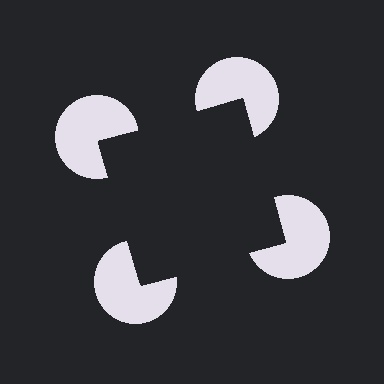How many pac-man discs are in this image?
There are 4 — one at each vertex of the illusory square.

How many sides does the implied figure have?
4 sides.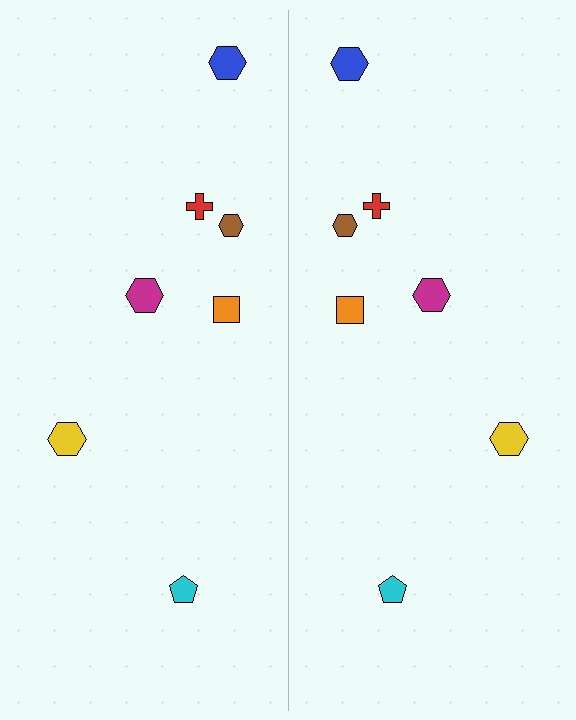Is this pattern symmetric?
Yes, this pattern has bilateral (reflection) symmetry.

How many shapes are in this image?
There are 14 shapes in this image.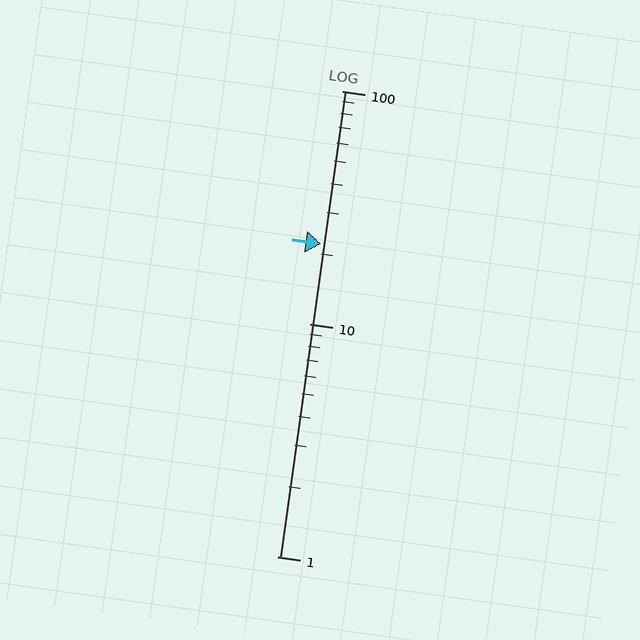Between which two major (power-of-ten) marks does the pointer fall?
The pointer is between 10 and 100.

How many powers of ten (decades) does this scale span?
The scale spans 2 decades, from 1 to 100.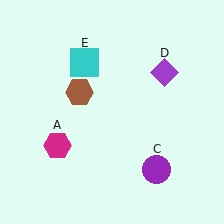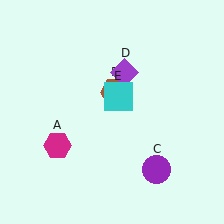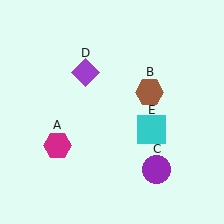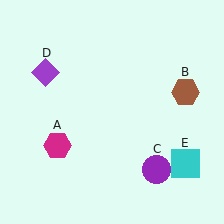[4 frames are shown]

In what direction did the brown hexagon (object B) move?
The brown hexagon (object B) moved right.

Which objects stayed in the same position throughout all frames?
Magenta hexagon (object A) and purple circle (object C) remained stationary.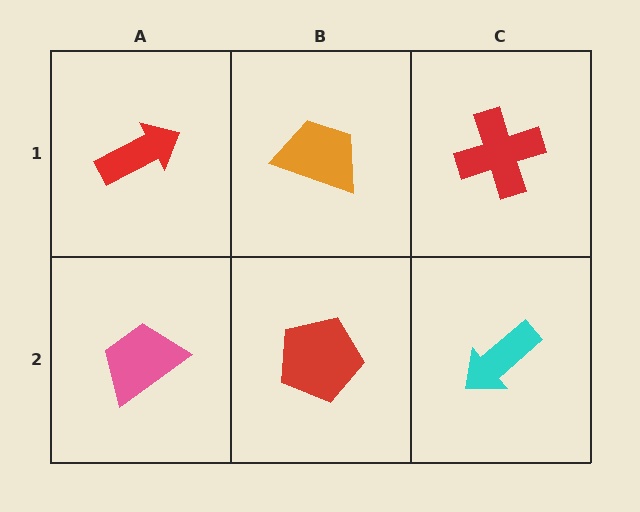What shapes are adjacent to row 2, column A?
A red arrow (row 1, column A), a red pentagon (row 2, column B).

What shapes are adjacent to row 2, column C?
A red cross (row 1, column C), a red pentagon (row 2, column B).